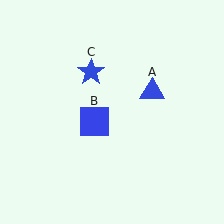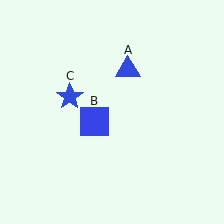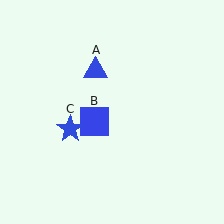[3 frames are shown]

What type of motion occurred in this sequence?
The blue triangle (object A), blue star (object C) rotated counterclockwise around the center of the scene.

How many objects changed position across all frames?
2 objects changed position: blue triangle (object A), blue star (object C).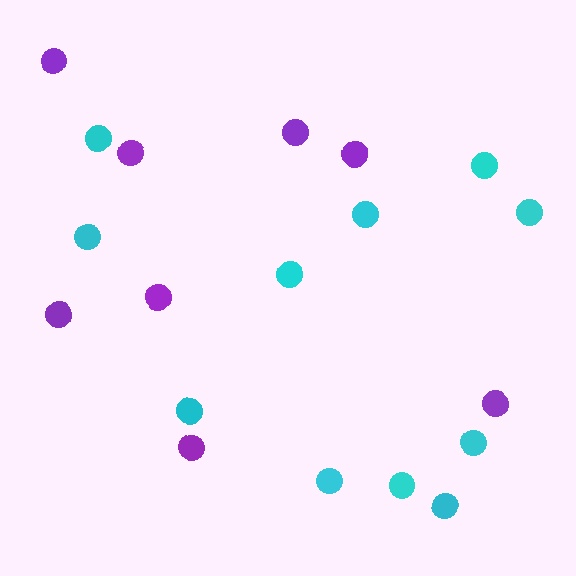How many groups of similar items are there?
There are 2 groups: one group of cyan circles (11) and one group of purple circles (8).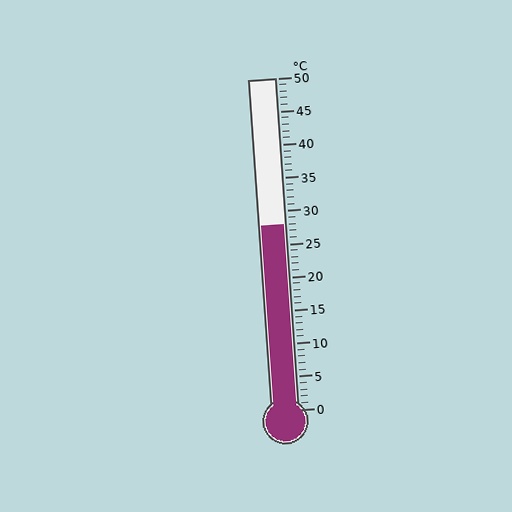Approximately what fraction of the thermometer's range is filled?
The thermometer is filled to approximately 55% of its range.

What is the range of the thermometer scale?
The thermometer scale ranges from 0°C to 50°C.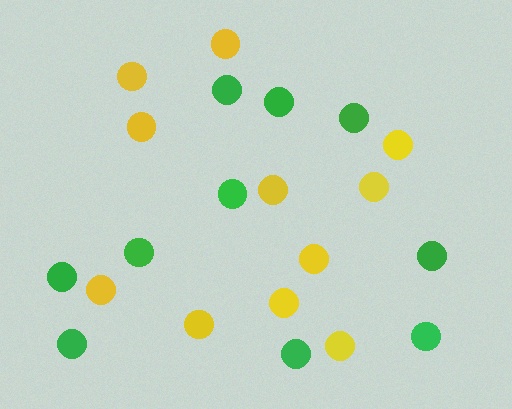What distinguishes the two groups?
There are 2 groups: one group of yellow circles (11) and one group of green circles (10).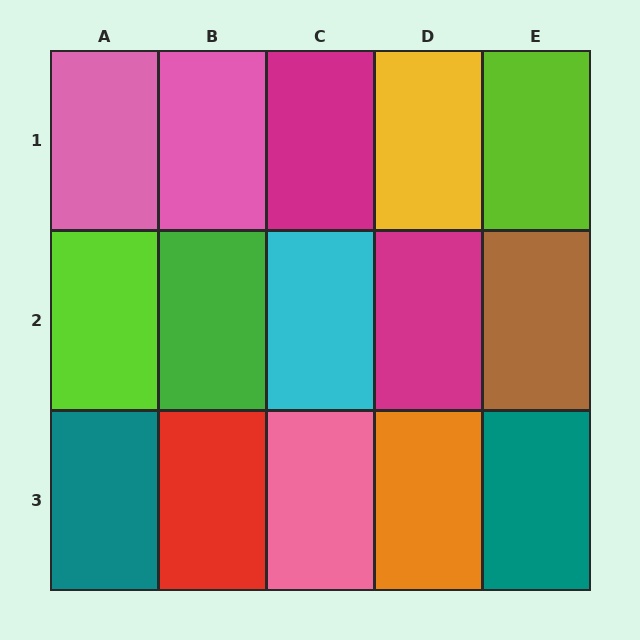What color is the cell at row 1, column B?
Pink.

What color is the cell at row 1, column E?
Lime.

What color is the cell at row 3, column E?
Teal.